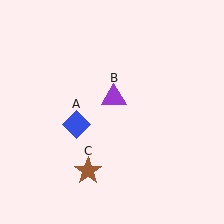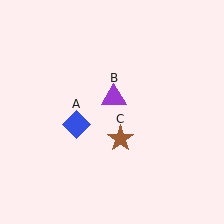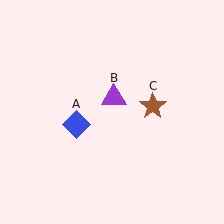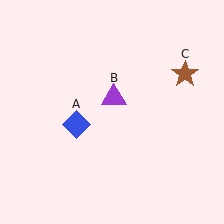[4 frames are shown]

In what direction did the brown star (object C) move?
The brown star (object C) moved up and to the right.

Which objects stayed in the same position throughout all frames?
Blue diamond (object A) and purple triangle (object B) remained stationary.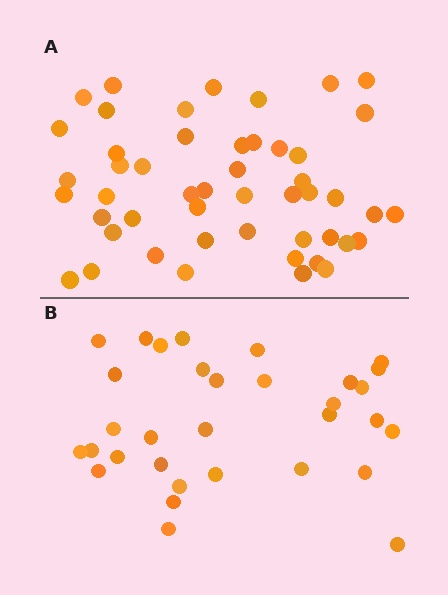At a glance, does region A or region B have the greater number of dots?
Region A (the top region) has more dots.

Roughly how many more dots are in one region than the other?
Region A has approximately 15 more dots than region B.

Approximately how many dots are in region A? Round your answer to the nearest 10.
About 50 dots. (The exact count is 49, which rounds to 50.)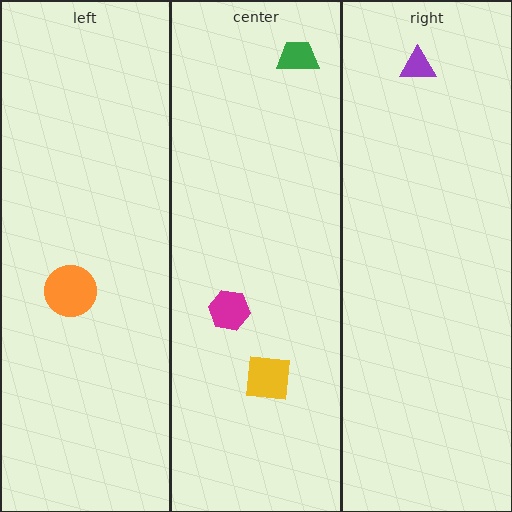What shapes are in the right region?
The purple triangle.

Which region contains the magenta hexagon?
The center region.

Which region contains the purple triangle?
The right region.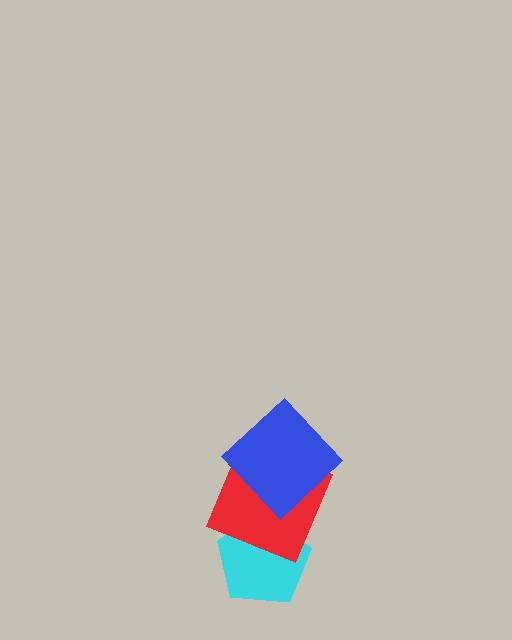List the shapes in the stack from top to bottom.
From top to bottom: the blue diamond, the red square, the cyan pentagon.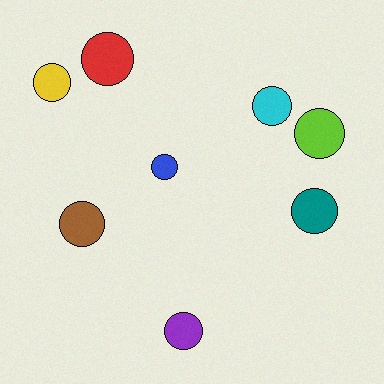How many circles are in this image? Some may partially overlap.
There are 8 circles.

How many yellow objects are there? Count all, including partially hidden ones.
There is 1 yellow object.